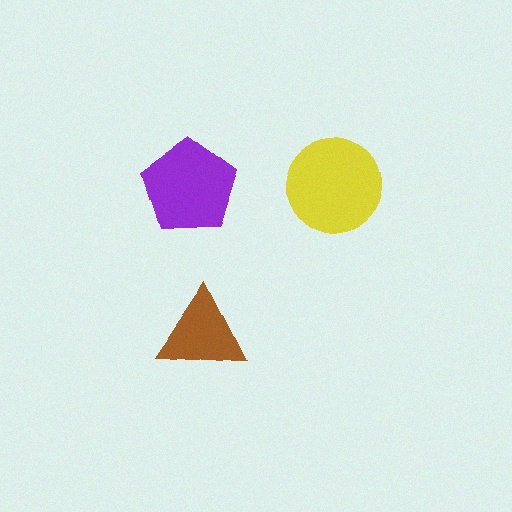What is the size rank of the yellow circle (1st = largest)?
1st.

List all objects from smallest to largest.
The brown triangle, the purple pentagon, the yellow circle.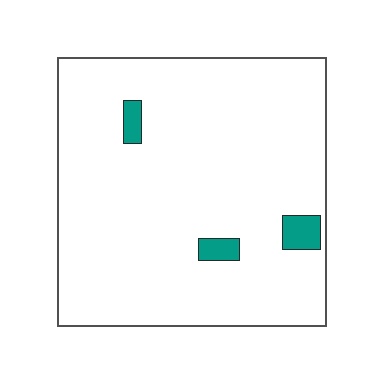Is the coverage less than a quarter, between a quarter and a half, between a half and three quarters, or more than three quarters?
Less than a quarter.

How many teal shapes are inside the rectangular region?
3.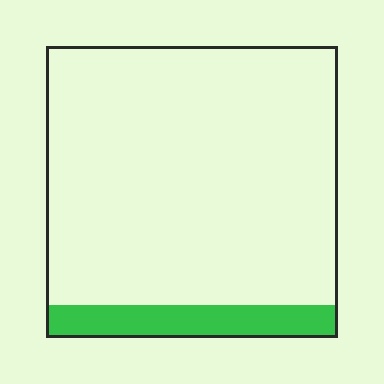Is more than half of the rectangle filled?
No.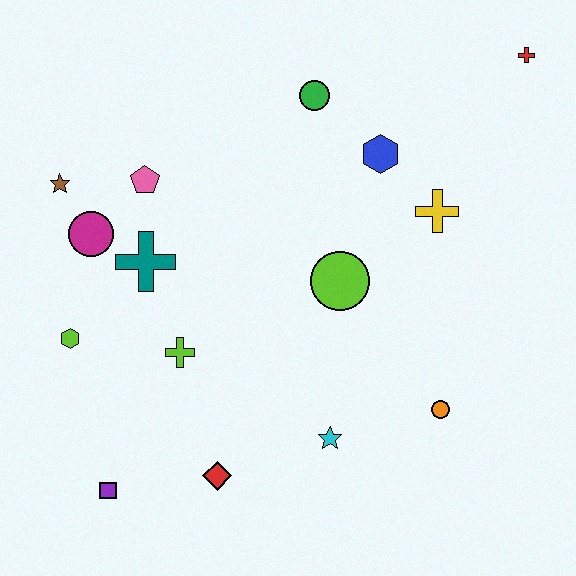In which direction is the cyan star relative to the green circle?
The cyan star is below the green circle.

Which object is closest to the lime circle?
The yellow cross is closest to the lime circle.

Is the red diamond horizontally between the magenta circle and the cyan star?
Yes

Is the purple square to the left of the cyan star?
Yes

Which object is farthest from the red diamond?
The red cross is farthest from the red diamond.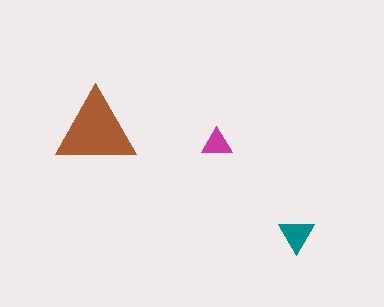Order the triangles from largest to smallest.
the brown one, the teal one, the magenta one.